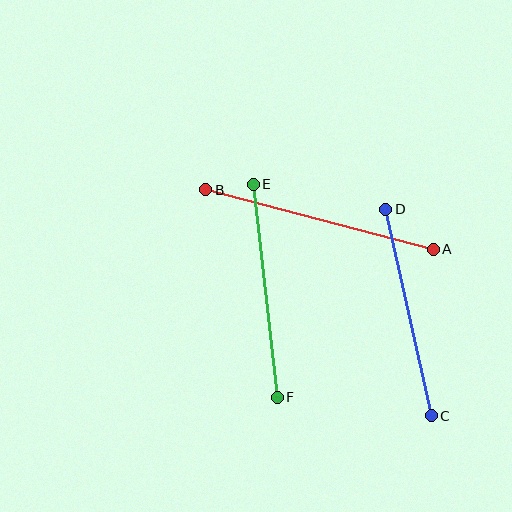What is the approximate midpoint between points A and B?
The midpoint is at approximately (319, 219) pixels.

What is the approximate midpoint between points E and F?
The midpoint is at approximately (265, 291) pixels.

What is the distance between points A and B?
The distance is approximately 235 pixels.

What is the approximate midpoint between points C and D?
The midpoint is at approximately (409, 313) pixels.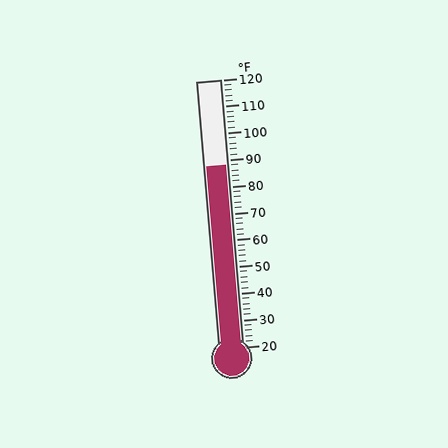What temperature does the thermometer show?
The thermometer shows approximately 88°F.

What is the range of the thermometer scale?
The thermometer scale ranges from 20°F to 120°F.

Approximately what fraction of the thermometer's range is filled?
The thermometer is filled to approximately 70% of its range.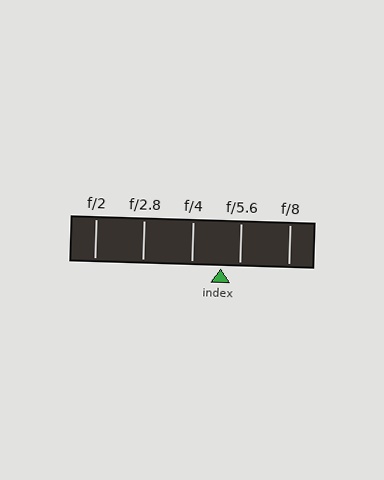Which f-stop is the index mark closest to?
The index mark is closest to f/5.6.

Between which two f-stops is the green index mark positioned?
The index mark is between f/4 and f/5.6.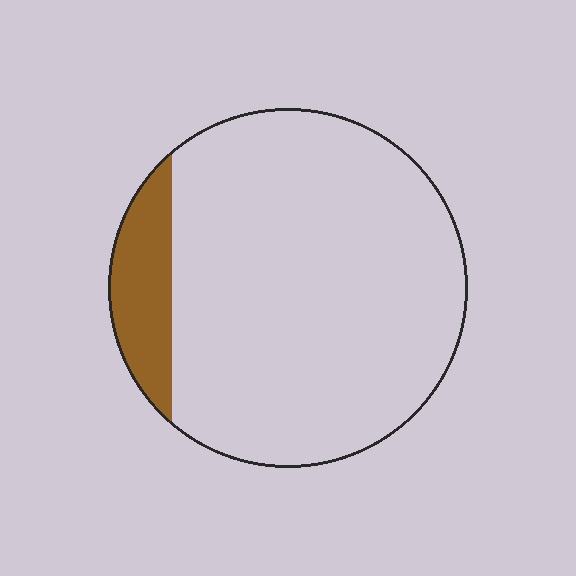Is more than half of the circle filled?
No.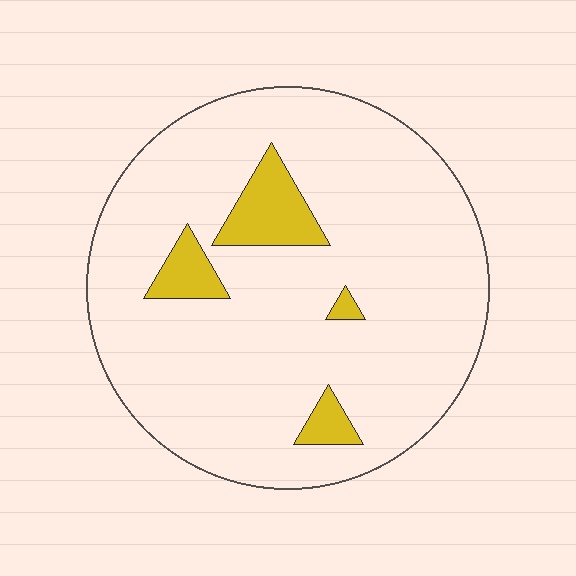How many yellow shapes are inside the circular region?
4.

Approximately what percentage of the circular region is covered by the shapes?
Approximately 10%.